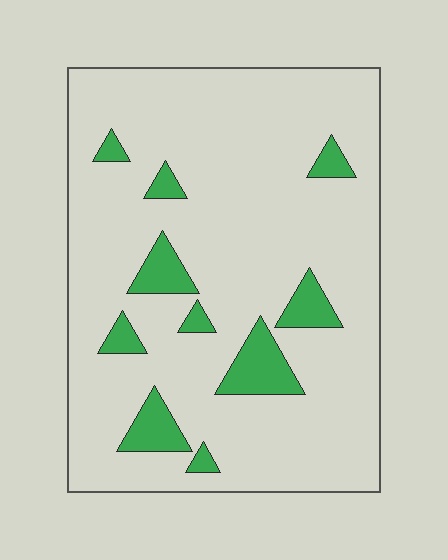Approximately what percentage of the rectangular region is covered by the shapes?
Approximately 10%.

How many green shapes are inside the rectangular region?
10.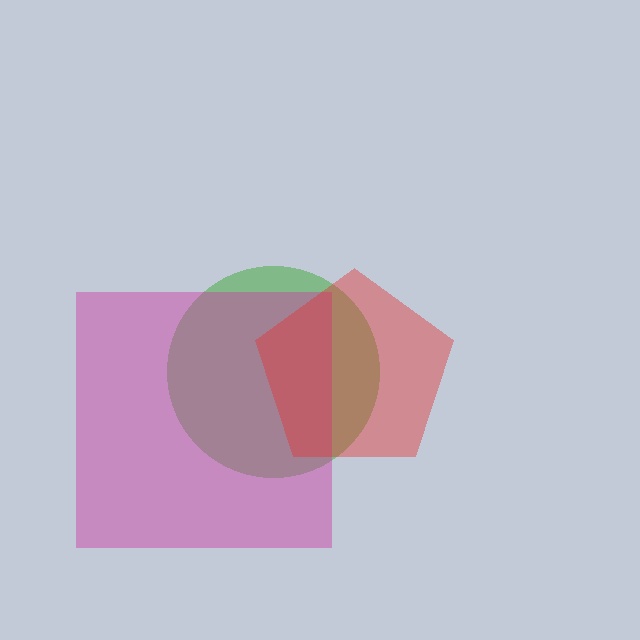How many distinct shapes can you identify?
There are 3 distinct shapes: a green circle, a magenta square, a red pentagon.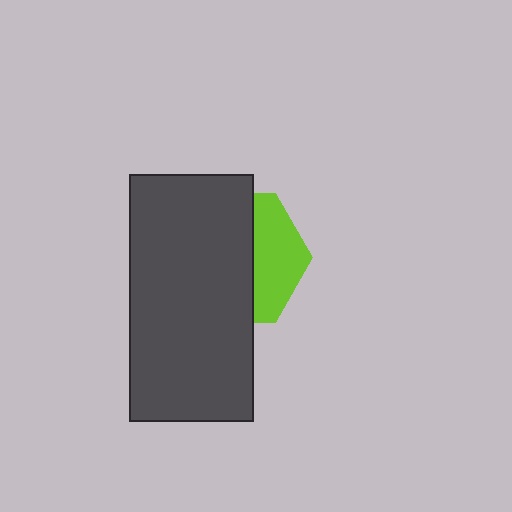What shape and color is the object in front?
The object in front is a dark gray rectangle.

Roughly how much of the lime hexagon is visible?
A small part of it is visible (roughly 36%).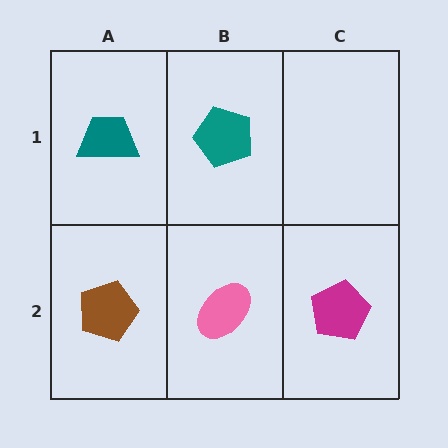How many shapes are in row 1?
2 shapes.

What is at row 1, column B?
A teal pentagon.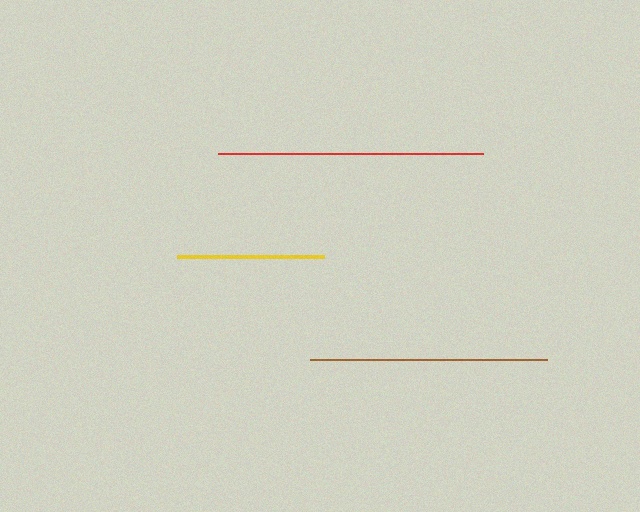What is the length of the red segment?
The red segment is approximately 265 pixels long.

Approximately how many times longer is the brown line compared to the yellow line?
The brown line is approximately 1.6 times the length of the yellow line.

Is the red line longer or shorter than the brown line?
The red line is longer than the brown line.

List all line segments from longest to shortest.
From longest to shortest: red, brown, yellow.